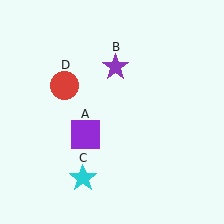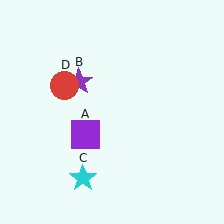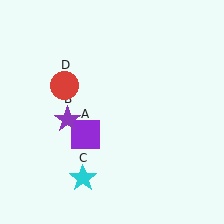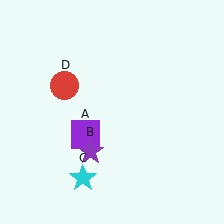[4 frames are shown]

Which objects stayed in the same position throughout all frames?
Purple square (object A) and cyan star (object C) and red circle (object D) remained stationary.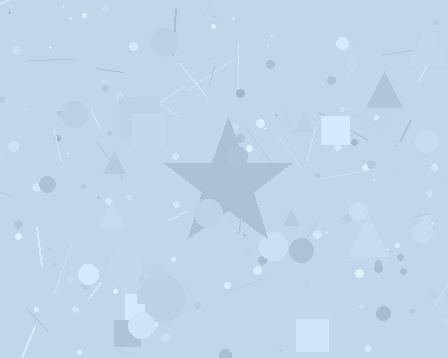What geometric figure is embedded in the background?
A star is embedded in the background.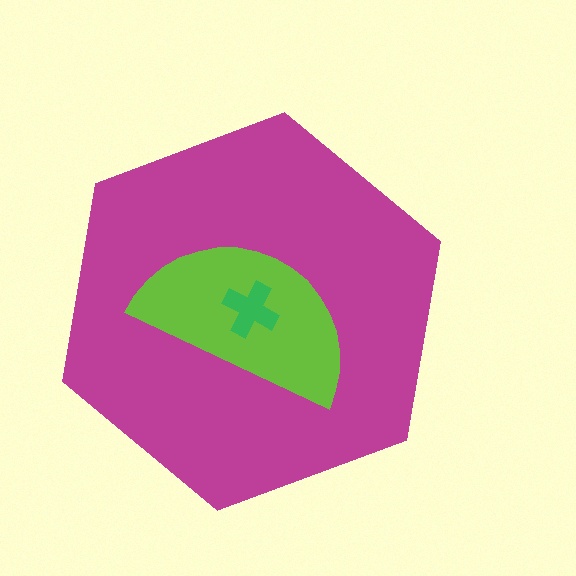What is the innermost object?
The green cross.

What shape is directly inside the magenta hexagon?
The lime semicircle.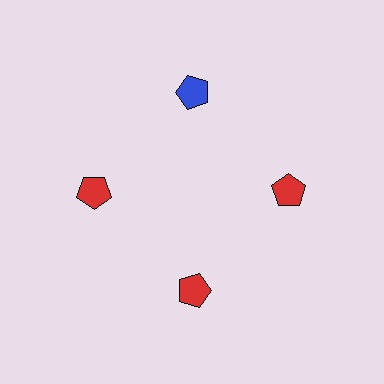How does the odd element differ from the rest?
It has a different color: blue instead of red.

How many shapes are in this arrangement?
There are 4 shapes arranged in a ring pattern.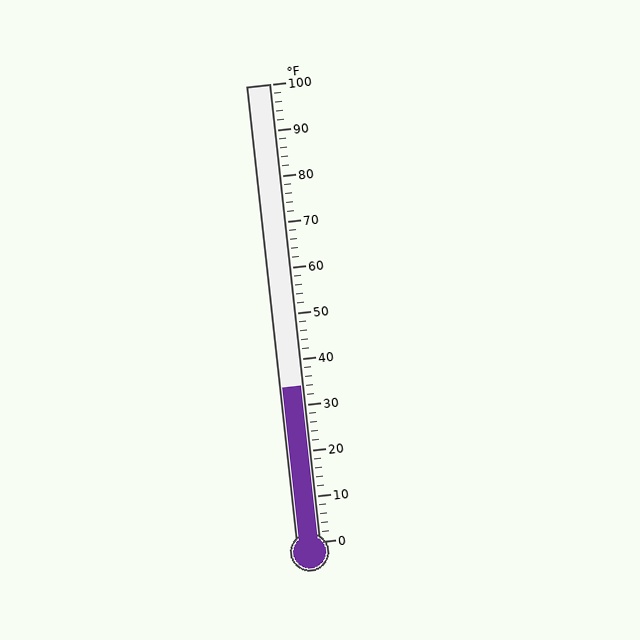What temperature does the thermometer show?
The thermometer shows approximately 34°F.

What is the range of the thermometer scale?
The thermometer scale ranges from 0°F to 100°F.